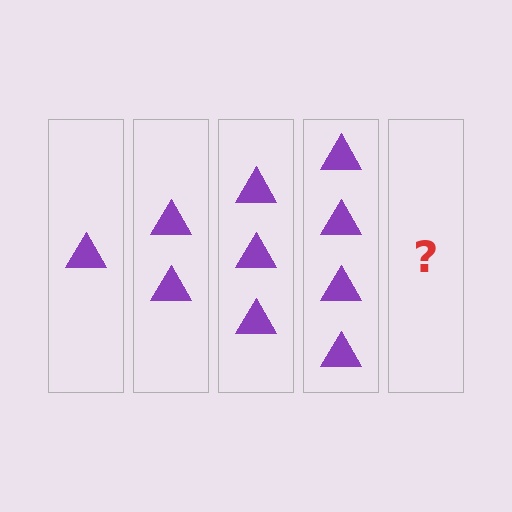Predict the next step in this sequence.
The next step is 5 triangles.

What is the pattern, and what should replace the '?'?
The pattern is that each step adds one more triangle. The '?' should be 5 triangles.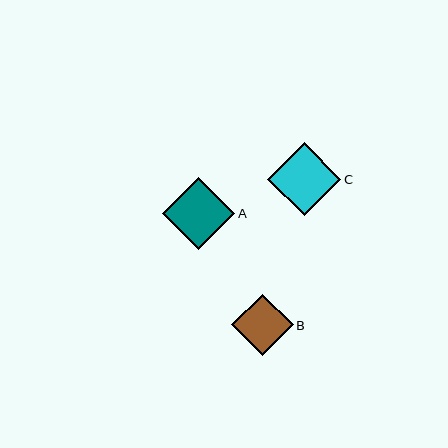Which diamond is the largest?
Diamond C is the largest with a size of approximately 73 pixels.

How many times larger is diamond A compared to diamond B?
Diamond A is approximately 1.2 times the size of diamond B.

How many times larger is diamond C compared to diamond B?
Diamond C is approximately 1.2 times the size of diamond B.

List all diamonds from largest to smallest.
From largest to smallest: C, A, B.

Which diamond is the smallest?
Diamond B is the smallest with a size of approximately 61 pixels.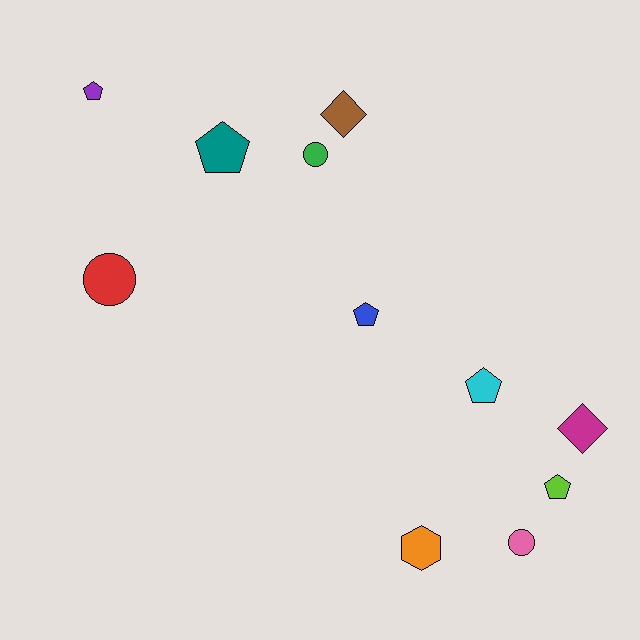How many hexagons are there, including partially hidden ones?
There is 1 hexagon.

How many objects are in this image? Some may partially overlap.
There are 11 objects.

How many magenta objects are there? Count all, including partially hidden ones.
There is 1 magenta object.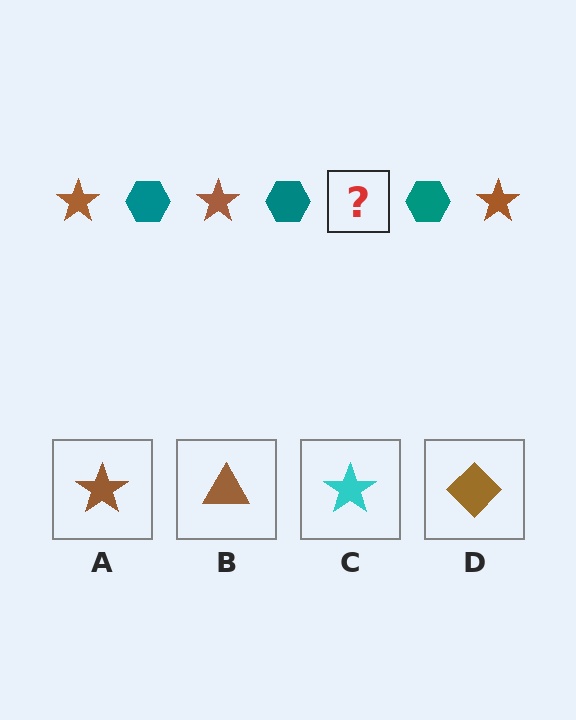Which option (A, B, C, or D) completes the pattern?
A.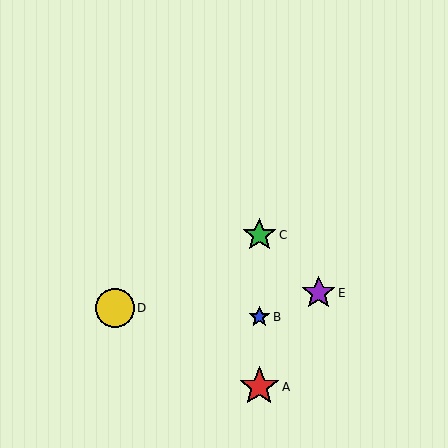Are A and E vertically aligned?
No, A is at x≈259 and E is at x≈319.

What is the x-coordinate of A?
Object A is at x≈259.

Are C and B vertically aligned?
Yes, both are at x≈259.